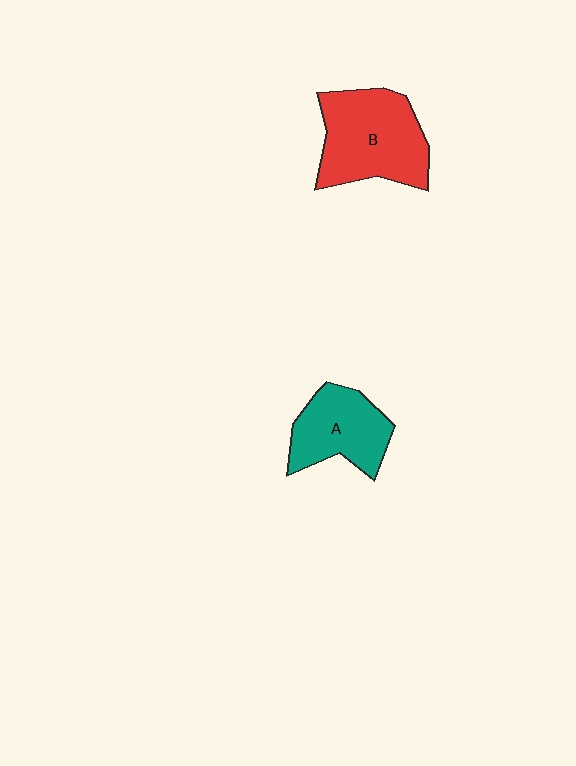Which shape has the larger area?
Shape B (red).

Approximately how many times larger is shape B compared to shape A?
Approximately 1.4 times.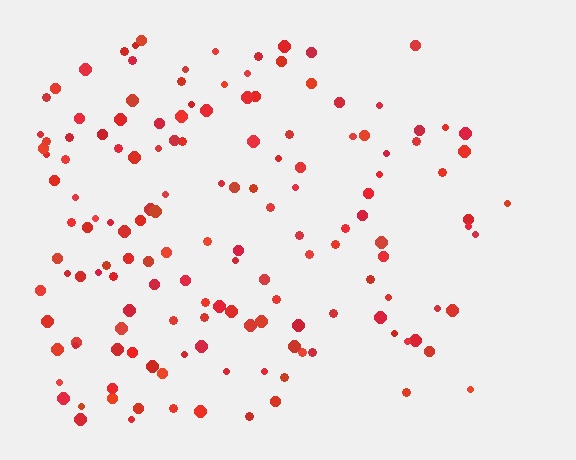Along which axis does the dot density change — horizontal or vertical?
Horizontal.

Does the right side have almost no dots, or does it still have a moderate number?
Still a moderate number, just noticeably fewer than the left.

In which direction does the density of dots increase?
From right to left, with the left side densest.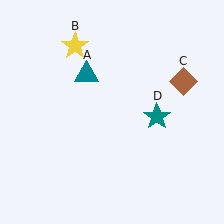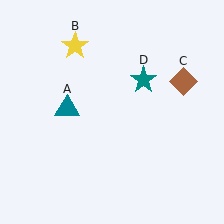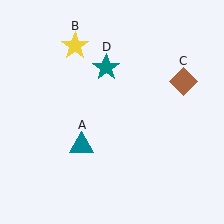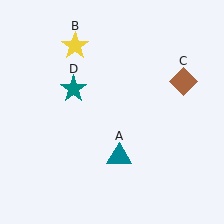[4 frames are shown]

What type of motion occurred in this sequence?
The teal triangle (object A), teal star (object D) rotated counterclockwise around the center of the scene.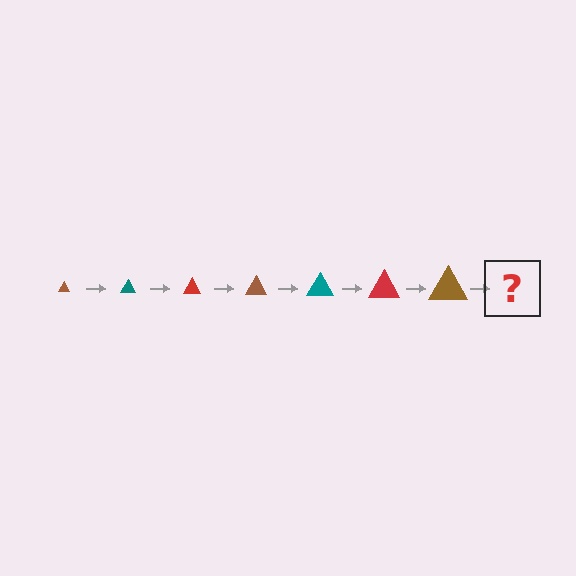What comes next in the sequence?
The next element should be a teal triangle, larger than the previous one.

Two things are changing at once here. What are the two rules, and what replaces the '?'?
The two rules are that the triangle grows larger each step and the color cycles through brown, teal, and red. The '?' should be a teal triangle, larger than the previous one.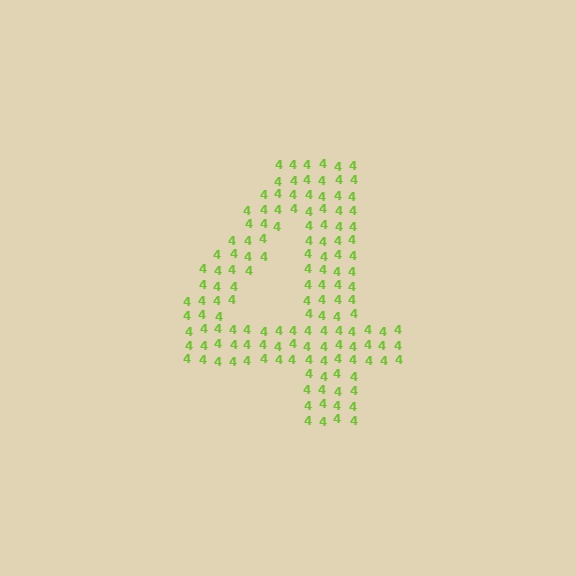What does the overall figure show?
The overall figure shows the digit 4.